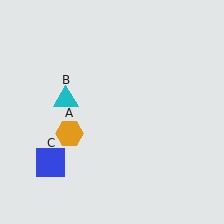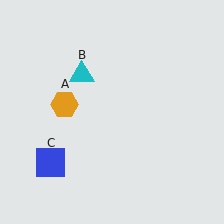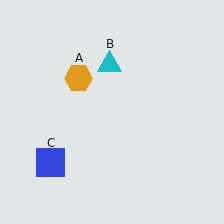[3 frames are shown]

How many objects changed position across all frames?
2 objects changed position: orange hexagon (object A), cyan triangle (object B).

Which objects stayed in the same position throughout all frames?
Blue square (object C) remained stationary.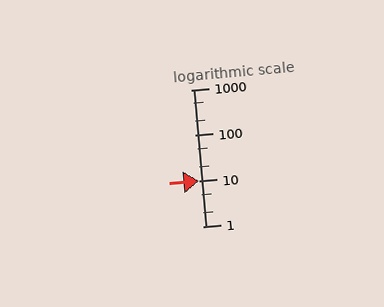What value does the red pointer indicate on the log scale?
The pointer indicates approximately 9.9.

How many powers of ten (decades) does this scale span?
The scale spans 3 decades, from 1 to 1000.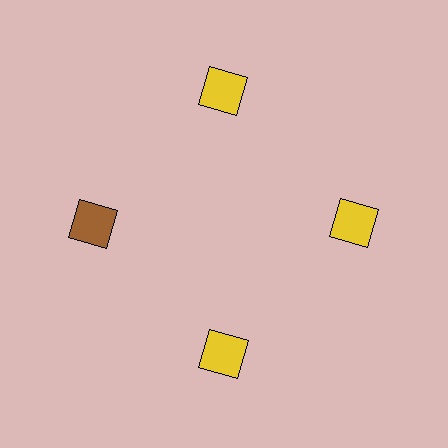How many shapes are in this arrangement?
There are 4 shapes arranged in a ring pattern.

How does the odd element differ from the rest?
It has a different color: brown instead of yellow.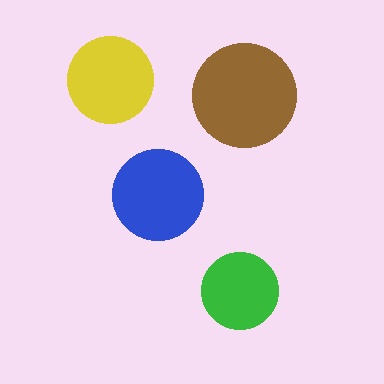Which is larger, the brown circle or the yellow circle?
The brown one.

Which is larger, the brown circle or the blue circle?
The brown one.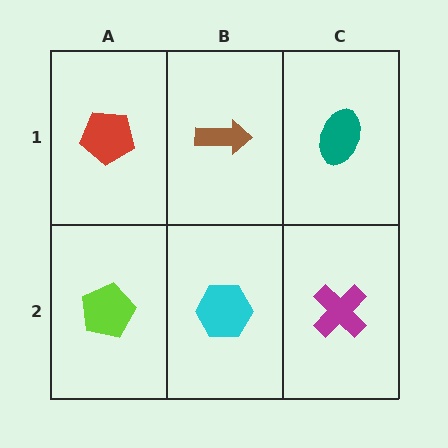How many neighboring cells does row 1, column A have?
2.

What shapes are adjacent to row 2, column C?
A teal ellipse (row 1, column C), a cyan hexagon (row 2, column B).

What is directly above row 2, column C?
A teal ellipse.